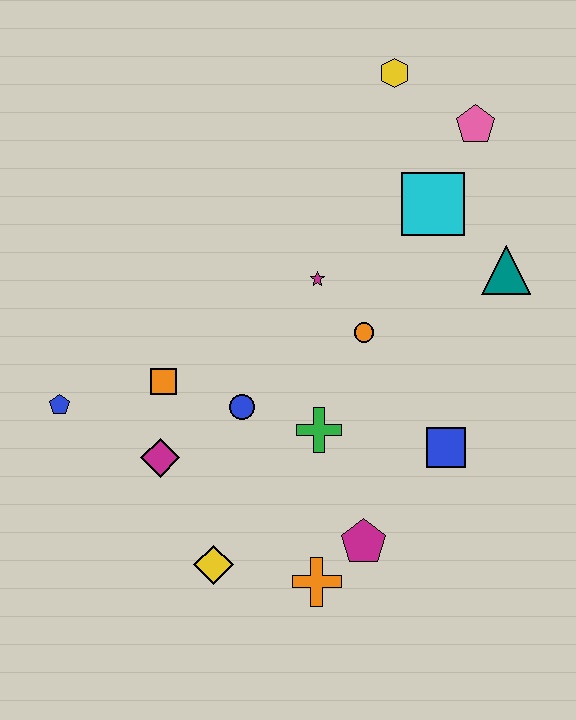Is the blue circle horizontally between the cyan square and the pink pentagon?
No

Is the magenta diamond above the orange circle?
No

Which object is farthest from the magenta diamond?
The pink pentagon is farthest from the magenta diamond.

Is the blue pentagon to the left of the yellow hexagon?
Yes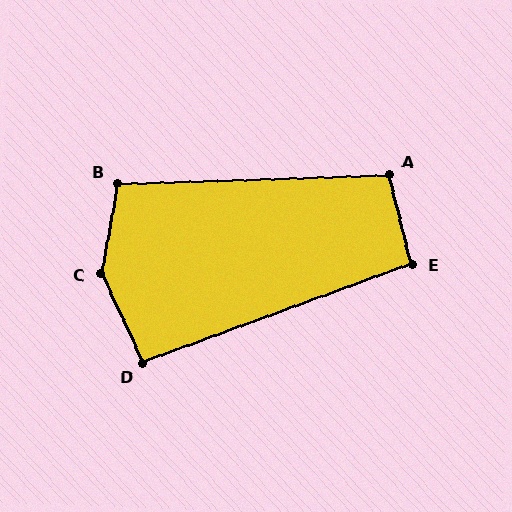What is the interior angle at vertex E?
Approximately 96 degrees (obtuse).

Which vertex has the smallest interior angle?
D, at approximately 95 degrees.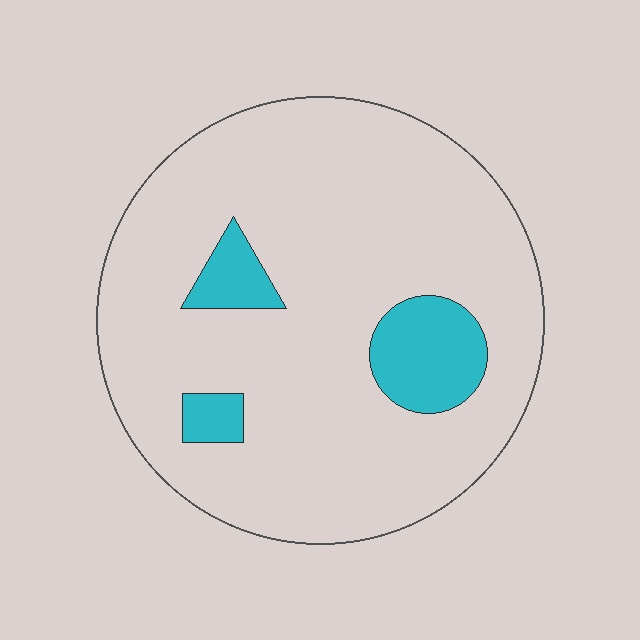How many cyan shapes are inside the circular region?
3.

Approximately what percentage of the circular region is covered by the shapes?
Approximately 10%.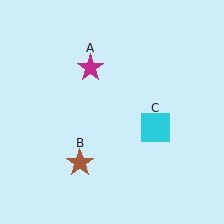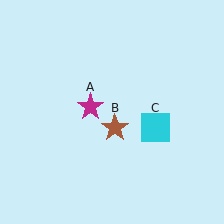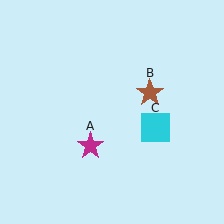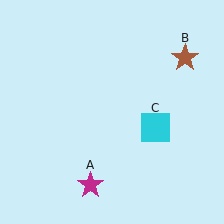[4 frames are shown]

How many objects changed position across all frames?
2 objects changed position: magenta star (object A), brown star (object B).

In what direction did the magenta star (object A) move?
The magenta star (object A) moved down.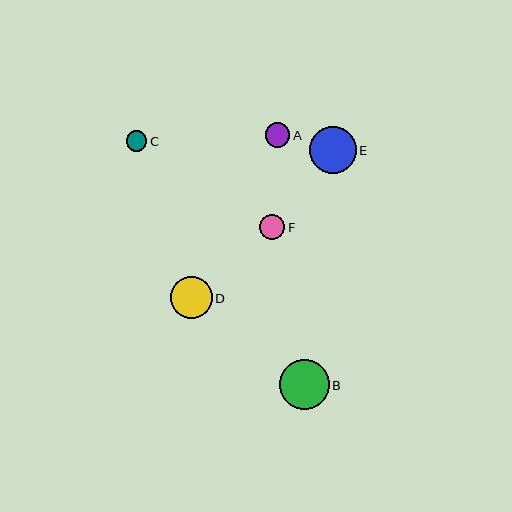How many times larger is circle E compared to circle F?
Circle E is approximately 1.8 times the size of circle F.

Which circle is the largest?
Circle B is the largest with a size of approximately 50 pixels.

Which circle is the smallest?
Circle C is the smallest with a size of approximately 20 pixels.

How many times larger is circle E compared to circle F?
Circle E is approximately 1.8 times the size of circle F.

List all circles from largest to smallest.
From largest to smallest: B, E, D, F, A, C.